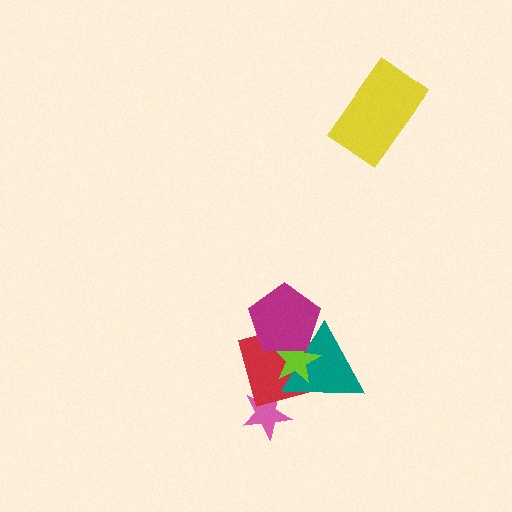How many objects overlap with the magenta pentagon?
3 objects overlap with the magenta pentagon.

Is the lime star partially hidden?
Yes, it is partially covered by another shape.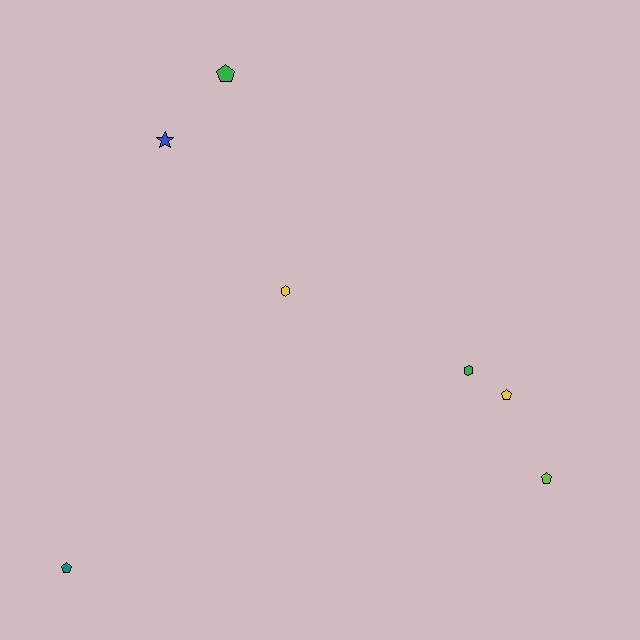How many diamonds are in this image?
There are no diamonds.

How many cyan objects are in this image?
There are no cyan objects.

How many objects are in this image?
There are 7 objects.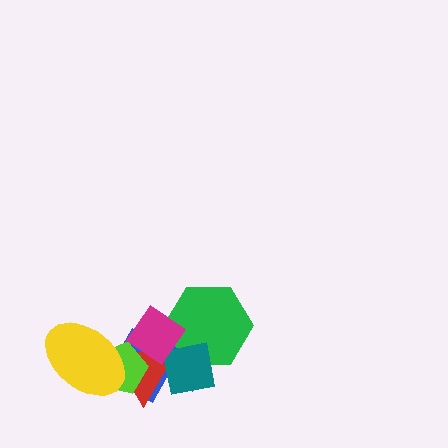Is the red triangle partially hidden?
Yes, it is partially covered by another shape.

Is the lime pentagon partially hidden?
Yes, it is partially covered by another shape.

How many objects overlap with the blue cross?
6 objects overlap with the blue cross.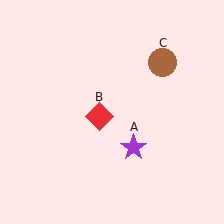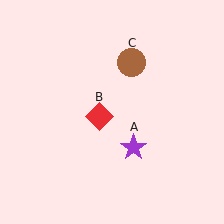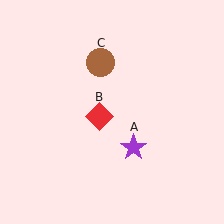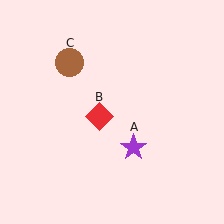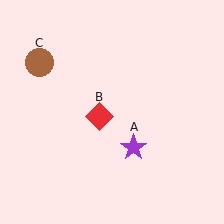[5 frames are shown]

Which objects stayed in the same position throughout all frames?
Purple star (object A) and red diamond (object B) remained stationary.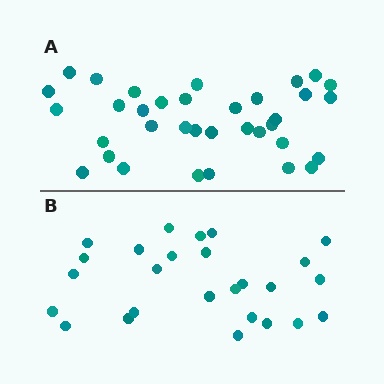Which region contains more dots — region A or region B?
Region A (the top region) has more dots.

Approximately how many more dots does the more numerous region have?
Region A has roughly 8 or so more dots than region B.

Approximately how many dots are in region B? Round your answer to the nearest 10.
About 30 dots. (The exact count is 26, which rounds to 30.)